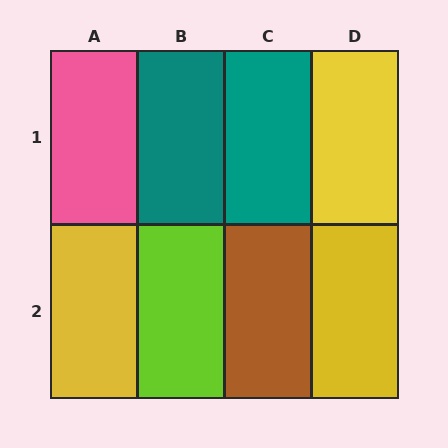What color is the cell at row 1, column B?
Teal.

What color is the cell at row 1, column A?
Pink.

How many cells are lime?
1 cell is lime.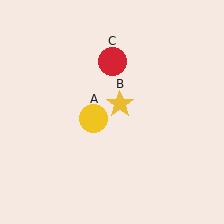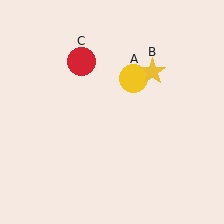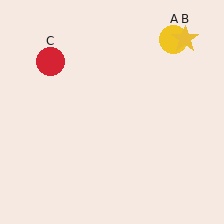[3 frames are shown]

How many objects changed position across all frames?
3 objects changed position: yellow circle (object A), yellow star (object B), red circle (object C).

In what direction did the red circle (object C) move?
The red circle (object C) moved left.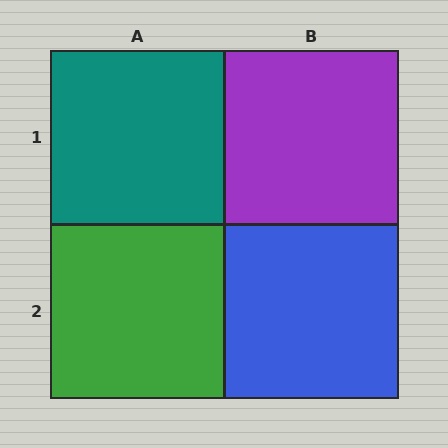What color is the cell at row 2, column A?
Green.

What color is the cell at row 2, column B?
Blue.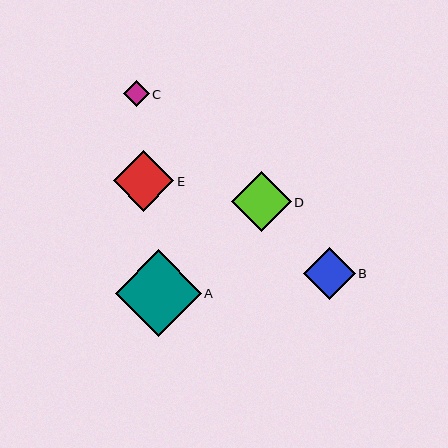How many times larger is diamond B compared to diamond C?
Diamond B is approximately 2.0 times the size of diamond C.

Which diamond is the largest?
Diamond A is the largest with a size of approximately 86 pixels.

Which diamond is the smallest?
Diamond C is the smallest with a size of approximately 26 pixels.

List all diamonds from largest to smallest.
From largest to smallest: A, E, D, B, C.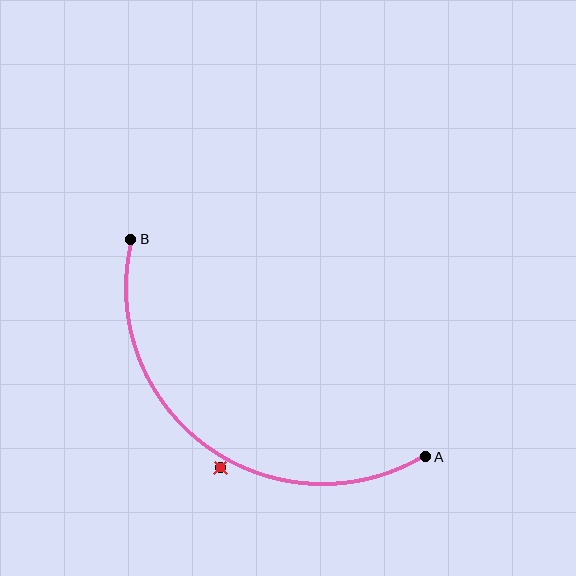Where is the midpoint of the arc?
The arc midpoint is the point on the curve farthest from the straight line joining A and B. It sits below and to the left of that line.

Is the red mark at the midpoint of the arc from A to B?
No — the red mark does not lie on the arc at all. It sits slightly outside the curve.